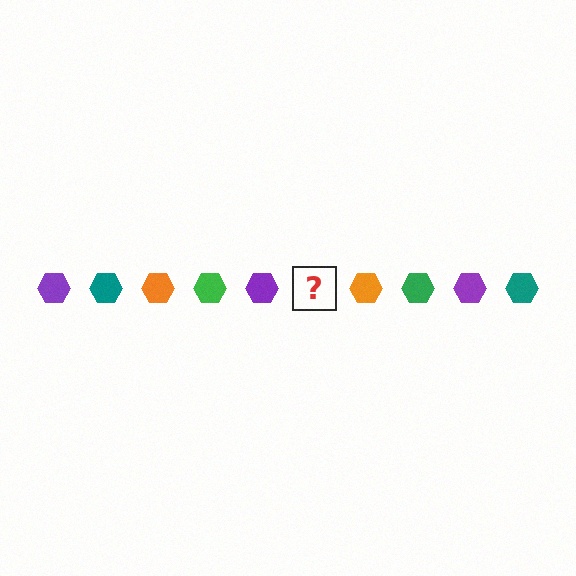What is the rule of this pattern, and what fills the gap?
The rule is that the pattern cycles through purple, teal, orange, green hexagons. The gap should be filled with a teal hexagon.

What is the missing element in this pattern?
The missing element is a teal hexagon.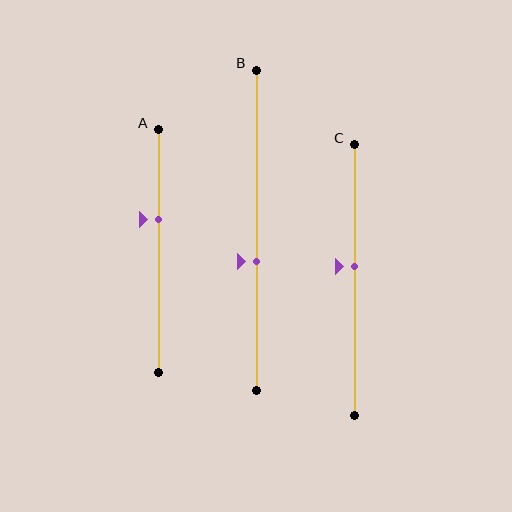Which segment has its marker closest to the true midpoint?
Segment C has its marker closest to the true midpoint.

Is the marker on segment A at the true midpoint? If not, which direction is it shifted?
No, the marker on segment A is shifted upward by about 13% of the segment length.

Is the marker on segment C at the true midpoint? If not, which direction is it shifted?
No, the marker on segment C is shifted upward by about 5% of the segment length.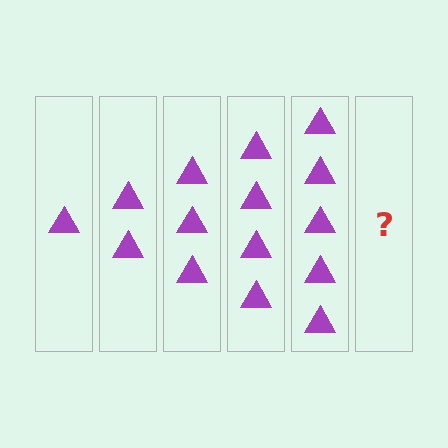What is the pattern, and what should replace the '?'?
The pattern is that each step adds one more triangle. The '?' should be 6 triangles.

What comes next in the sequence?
The next element should be 6 triangles.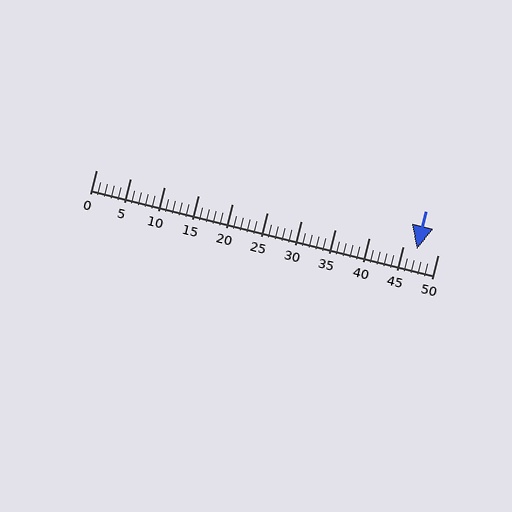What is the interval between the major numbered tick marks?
The major tick marks are spaced 5 units apart.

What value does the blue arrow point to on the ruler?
The blue arrow points to approximately 47.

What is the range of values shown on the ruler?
The ruler shows values from 0 to 50.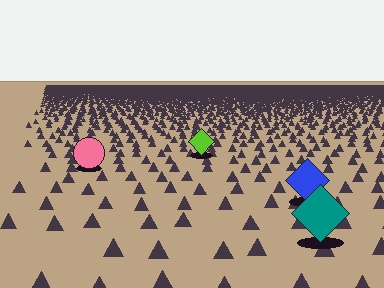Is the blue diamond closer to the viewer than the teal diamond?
No. The teal diamond is closer — you can tell from the texture gradient: the ground texture is coarser near it.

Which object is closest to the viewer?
The teal diamond is closest. The texture marks near it are larger and more spread out.